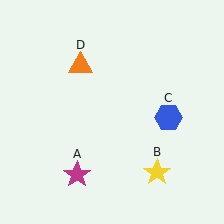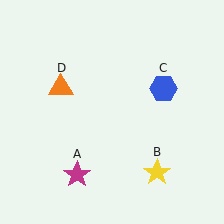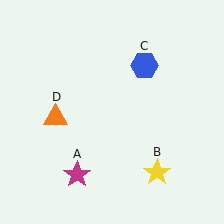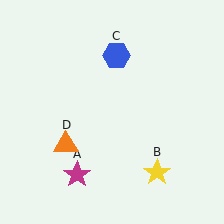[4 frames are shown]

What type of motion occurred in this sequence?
The blue hexagon (object C), orange triangle (object D) rotated counterclockwise around the center of the scene.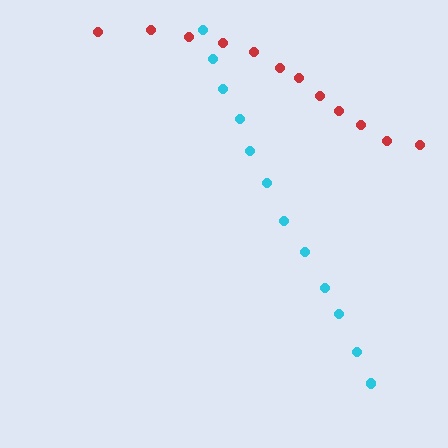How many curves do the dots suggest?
There are 2 distinct paths.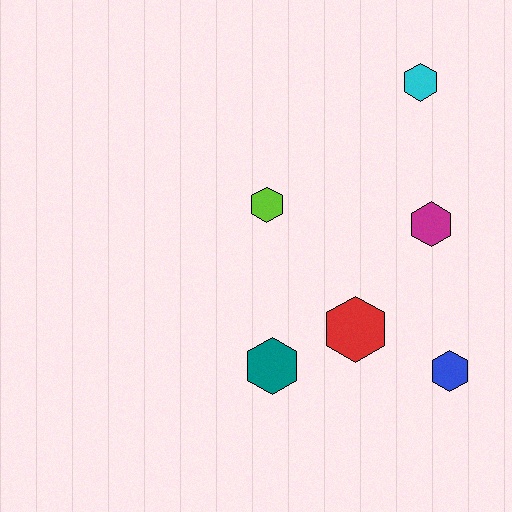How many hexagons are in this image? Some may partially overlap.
There are 6 hexagons.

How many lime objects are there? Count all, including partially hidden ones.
There is 1 lime object.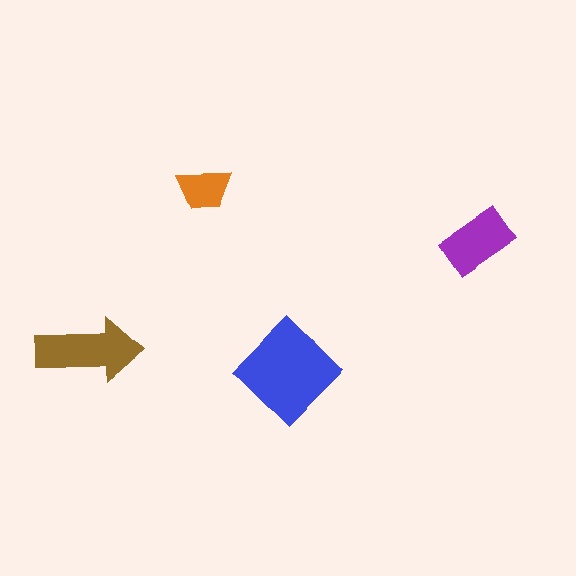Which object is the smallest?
The orange trapezoid.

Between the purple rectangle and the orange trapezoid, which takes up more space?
The purple rectangle.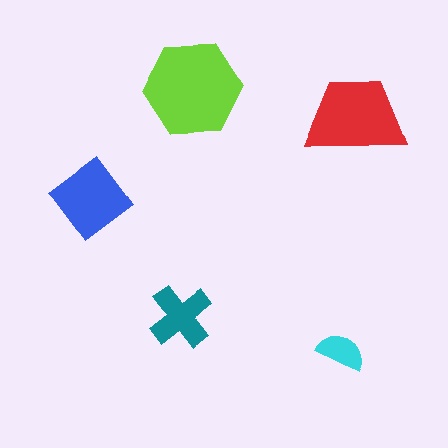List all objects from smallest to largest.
The cyan semicircle, the teal cross, the blue diamond, the red trapezoid, the lime hexagon.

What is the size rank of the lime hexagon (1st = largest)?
1st.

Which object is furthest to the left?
The blue diamond is leftmost.